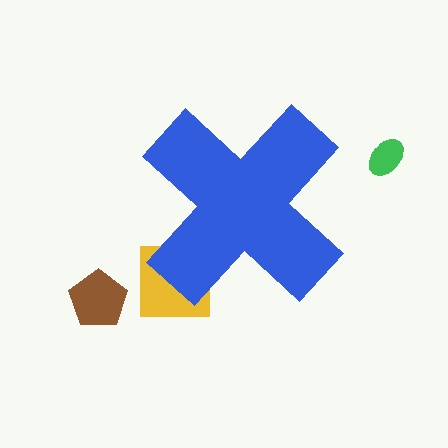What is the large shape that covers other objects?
A blue cross.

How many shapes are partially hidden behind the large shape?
1 shape is partially hidden.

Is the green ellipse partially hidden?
No, the green ellipse is fully visible.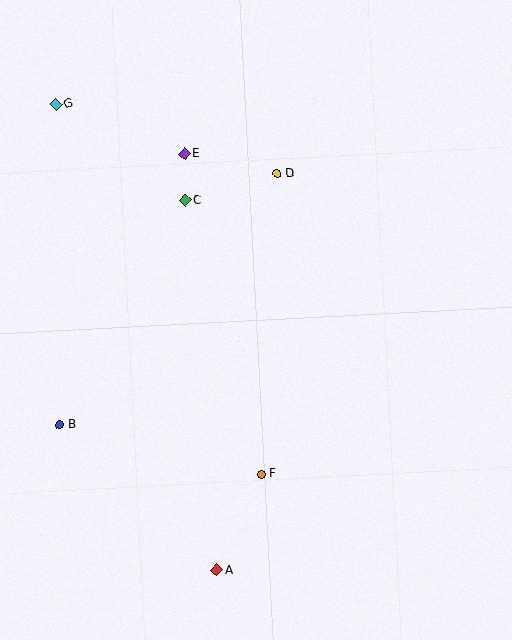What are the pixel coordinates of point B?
Point B is at (60, 425).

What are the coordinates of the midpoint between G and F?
The midpoint between G and F is at (158, 289).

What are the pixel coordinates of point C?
Point C is at (185, 200).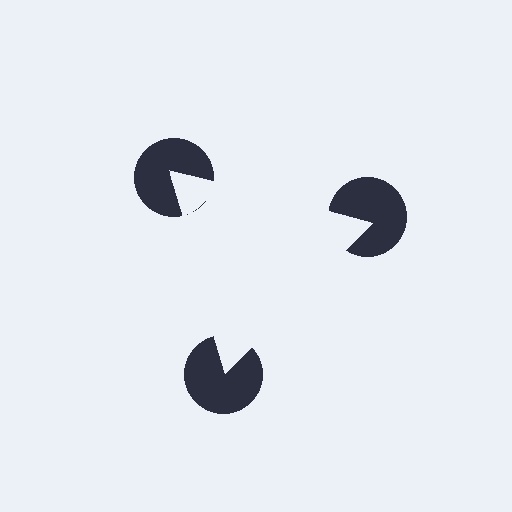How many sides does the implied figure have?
3 sides.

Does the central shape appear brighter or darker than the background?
It typically appears slightly brighter than the background, even though no actual brightness change is drawn.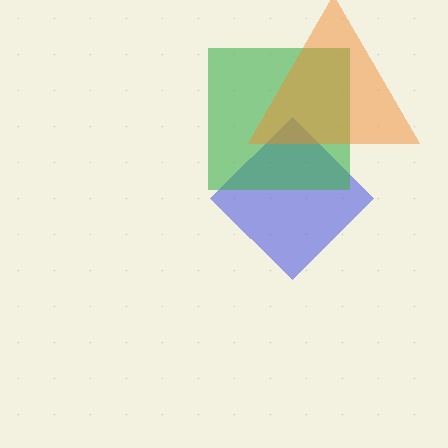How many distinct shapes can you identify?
There are 3 distinct shapes: a blue diamond, a green square, an orange triangle.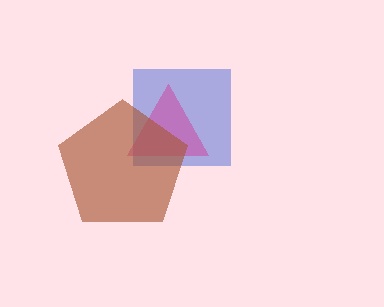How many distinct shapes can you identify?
There are 3 distinct shapes: a blue square, a magenta triangle, a brown pentagon.